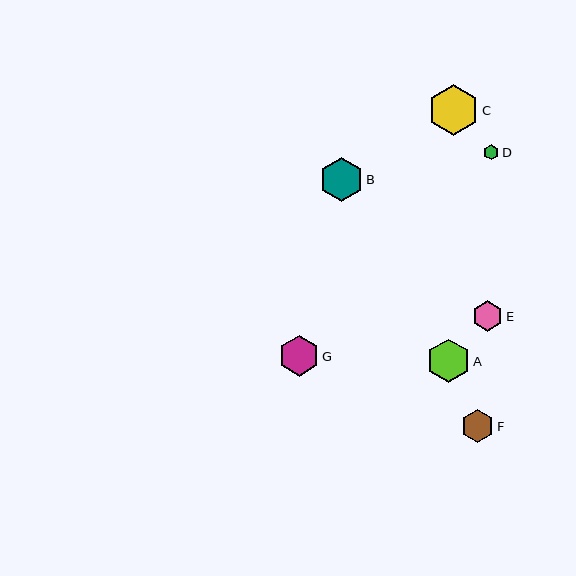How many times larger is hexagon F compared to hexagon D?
Hexagon F is approximately 2.1 times the size of hexagon D.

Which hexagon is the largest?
Hexagon C is the largest with a size of approximately 51 pixels.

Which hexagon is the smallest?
Hexagon D is the smallest with a size of approximately 15 pixels.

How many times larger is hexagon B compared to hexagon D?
Hexagon B is approximately 2.9 times the size of hexagon D.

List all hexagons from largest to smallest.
From largest to smallest: C, B, A, G, F, E, D.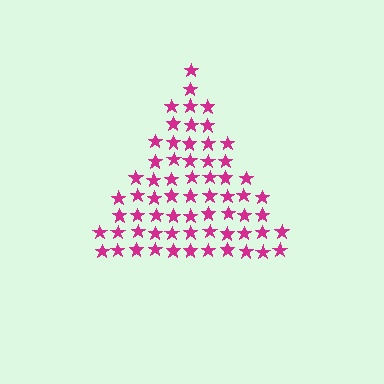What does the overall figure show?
The overall figure shows a triangle.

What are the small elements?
The small elements are stars.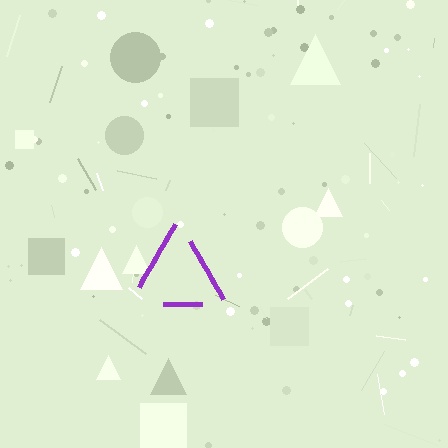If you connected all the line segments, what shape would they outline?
They would outline a triangle.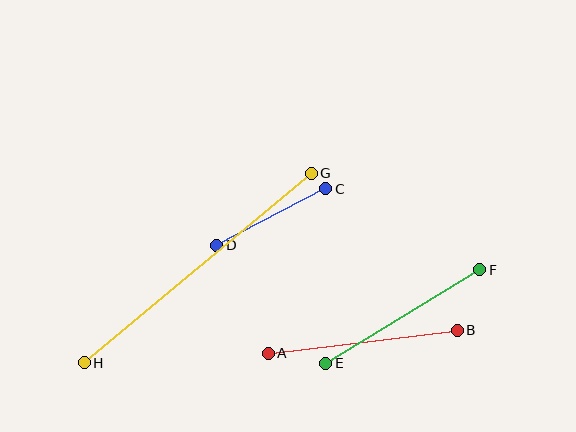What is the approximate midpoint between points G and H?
The midpoint is at approximately (198, 268) pixels.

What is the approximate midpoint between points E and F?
The midpoint is at approximately (403, 317) pixels.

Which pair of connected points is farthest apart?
Points G and H are farthest apart.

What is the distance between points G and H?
The distance is approximately 295 pixels.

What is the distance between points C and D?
The distance is approximately 123 pixels.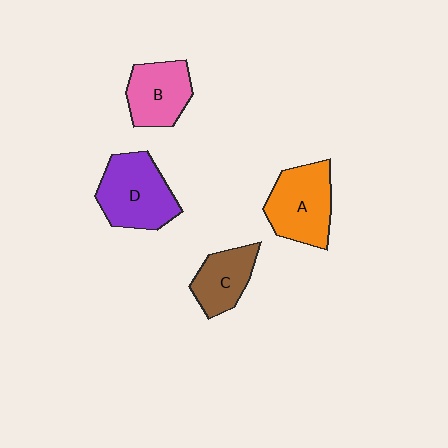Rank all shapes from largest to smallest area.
From largest to smallest: D (purple), A (orange), B (pink), C (brown).